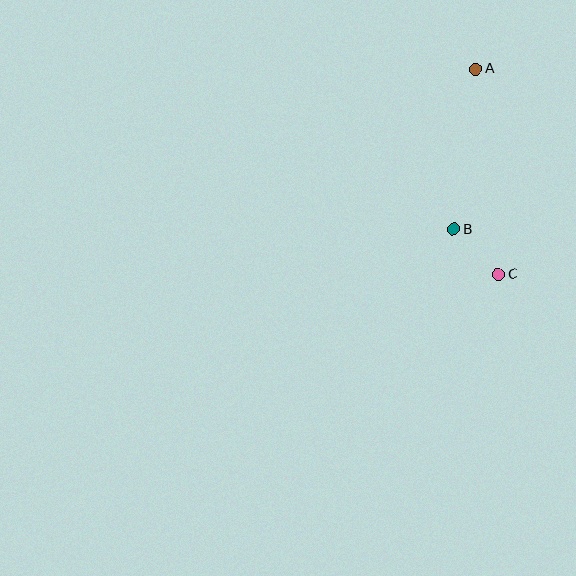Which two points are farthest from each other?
Points A and C are farthest from each other.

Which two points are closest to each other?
Points B and C are closest to each other.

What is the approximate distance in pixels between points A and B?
The distance between A and B is approximately 162 pixels.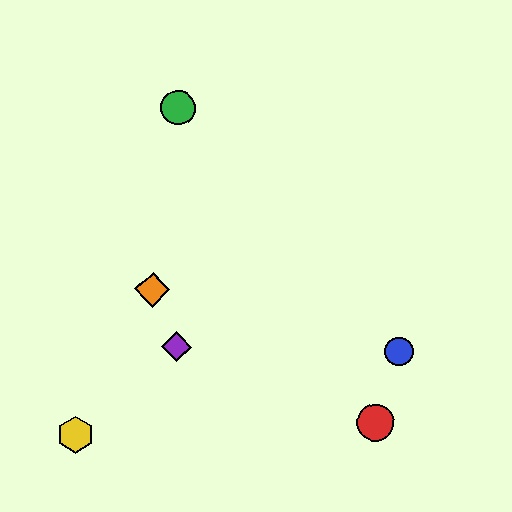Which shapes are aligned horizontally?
The blue circle, the purple diamond are aligned horizontally.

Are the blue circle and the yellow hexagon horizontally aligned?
No, the blue circle is at y≈351 and the yellow hexagon is at y≈435.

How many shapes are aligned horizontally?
2 shapes (the blue circle, the purple diamond) are aligned horizontally.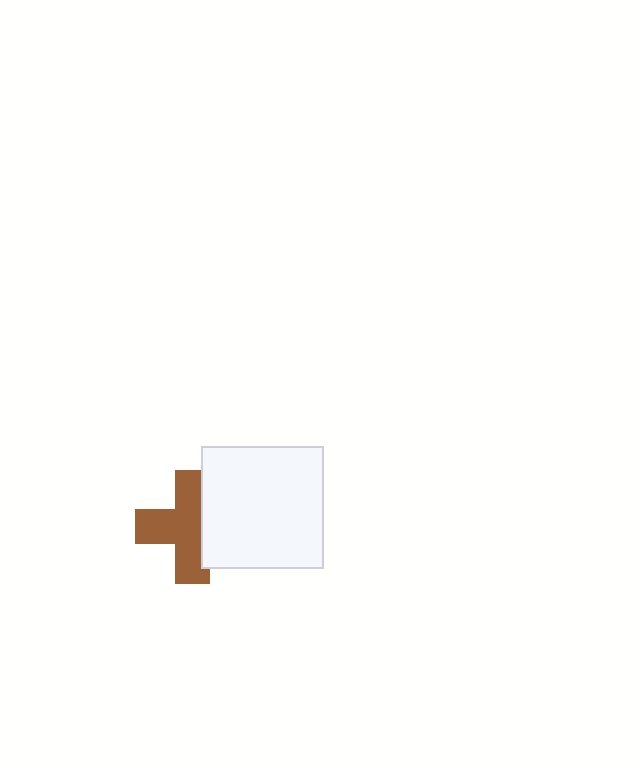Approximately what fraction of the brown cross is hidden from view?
Roughly 33% of the brown cross is hidden behind the white square.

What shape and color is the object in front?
The object in front is a white square.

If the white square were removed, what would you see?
You would see the complete brown cross.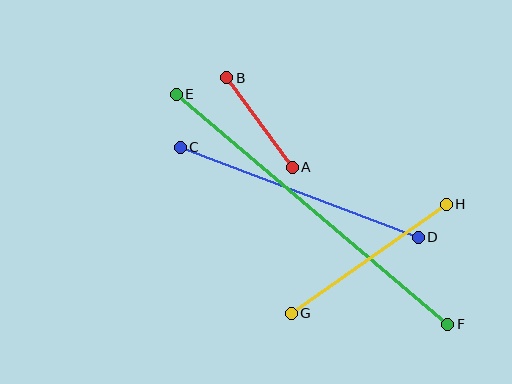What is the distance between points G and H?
The distance is approximately 190 pixels.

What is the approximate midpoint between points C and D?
The midpoint is at approximately (299, 192) pixels.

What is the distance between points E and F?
The distance is approximately 356 pixels.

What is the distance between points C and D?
The distance is approximately 255 pixels.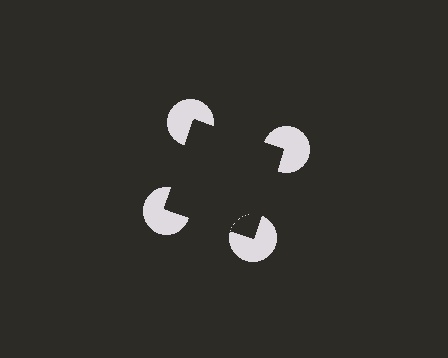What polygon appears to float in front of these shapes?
An illusory square — its edges are inferred from the aligned wedge cuts in the pac-man discs, not physically drawn.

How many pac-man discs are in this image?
There are 4 — one at each vertex of the illusory square.